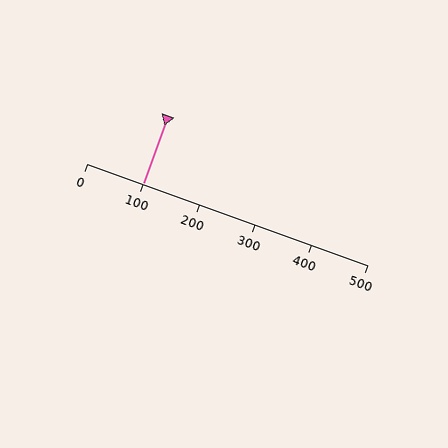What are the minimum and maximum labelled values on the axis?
The axis runs from 0 to 500.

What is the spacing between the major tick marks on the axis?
The major ticks are spaced 100 apart.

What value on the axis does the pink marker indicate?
The marker indicates approximately 100.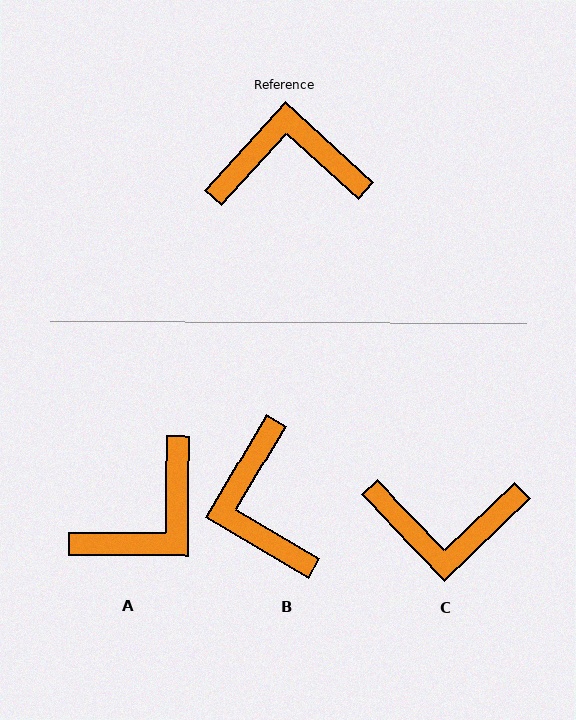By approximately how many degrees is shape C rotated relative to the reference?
Approximately 176 degrees counter-clockwise.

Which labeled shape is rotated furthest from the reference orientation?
C, about 176 degrees away.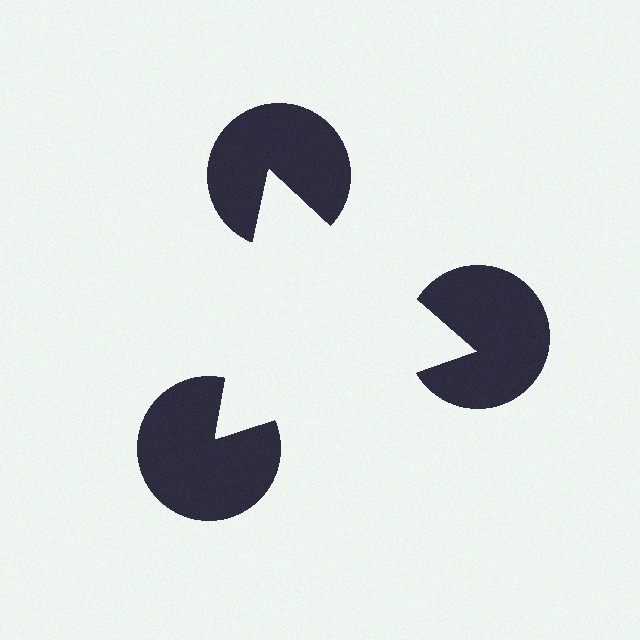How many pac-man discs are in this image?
There are 3 — one at each vertex of the illusory triangle.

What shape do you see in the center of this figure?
An illusory triangle — its edges are inferred from the aligned wedge cuts in the pac-man discs, not physically drawn.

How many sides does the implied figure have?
3 sides.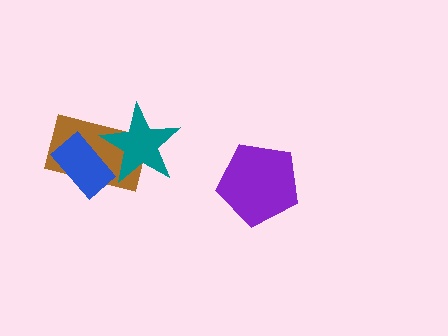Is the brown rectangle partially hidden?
Yes, it is partially covered by another shape.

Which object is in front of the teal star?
The blue rectangle is in front of the teal star.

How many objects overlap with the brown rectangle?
2 objects overlap with the brown rectangle.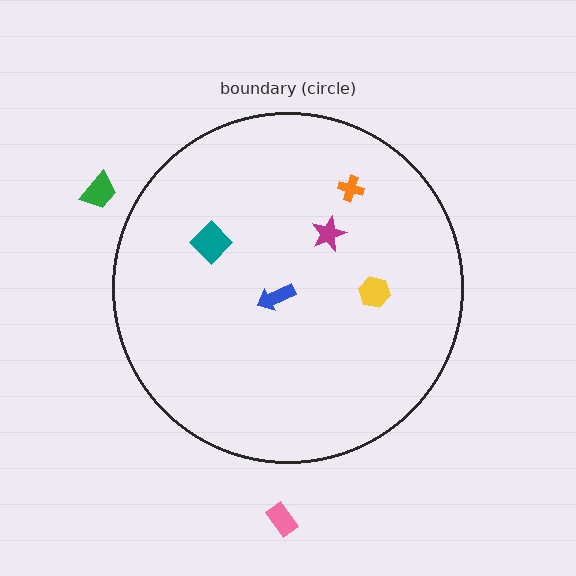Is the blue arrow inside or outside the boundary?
Inside.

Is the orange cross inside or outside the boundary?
Inside.